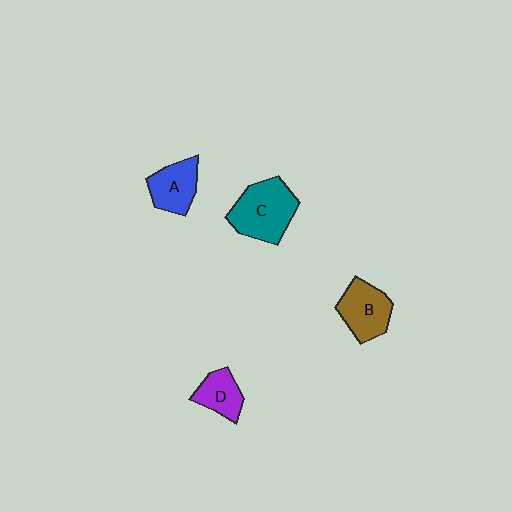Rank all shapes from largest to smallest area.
From largest to smallest: C (teal), B (brown), A (blue), D (purple).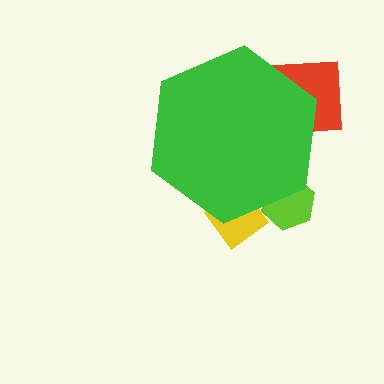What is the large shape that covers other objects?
A green hexagon.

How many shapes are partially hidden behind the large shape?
3 shapes are partially hidden.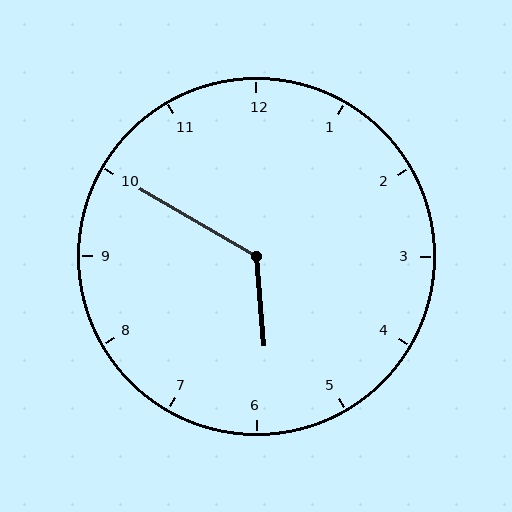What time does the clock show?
5:50.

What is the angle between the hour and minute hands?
Approximately 125 degrees.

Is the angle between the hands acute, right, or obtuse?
It is obtuse.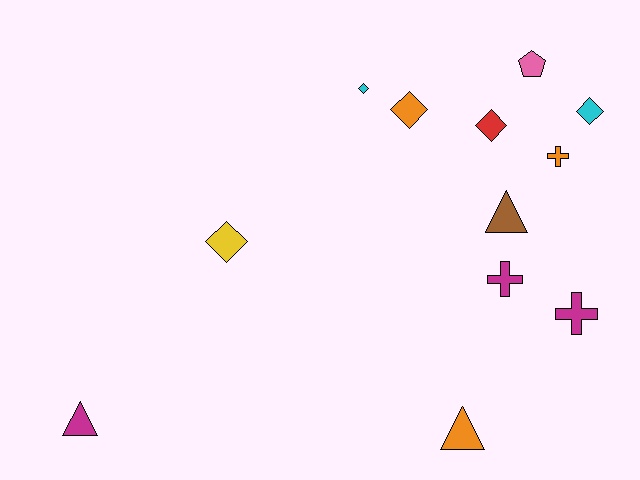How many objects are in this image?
There are 12 objects.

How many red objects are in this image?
There is 1 red object.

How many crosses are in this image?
There are 3 crosses.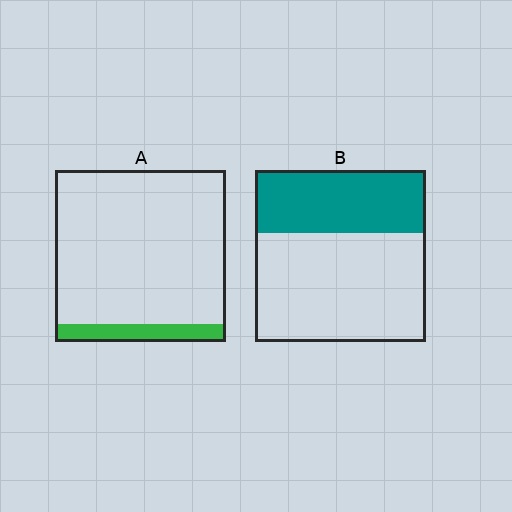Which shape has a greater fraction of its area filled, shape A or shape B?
Shape B.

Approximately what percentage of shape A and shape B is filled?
A is approximately 10% and B is approximately 35%.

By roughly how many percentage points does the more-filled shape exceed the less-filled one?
By roughly 25 percentage points (B over A).